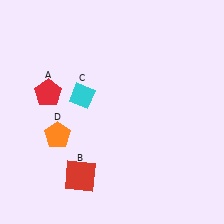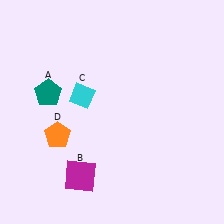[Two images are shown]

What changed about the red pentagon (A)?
In Image 1, A is red. In Image 2, it changed to teal.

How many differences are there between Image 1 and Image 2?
There are 2 differences between the two images.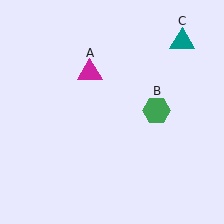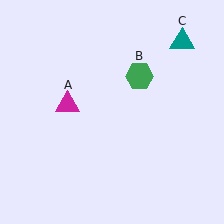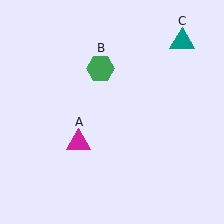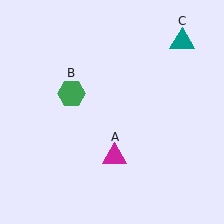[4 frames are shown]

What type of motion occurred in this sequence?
The magenta triangle (object A), green hexagon (object B) rotated counterclockwise around the center of the scene.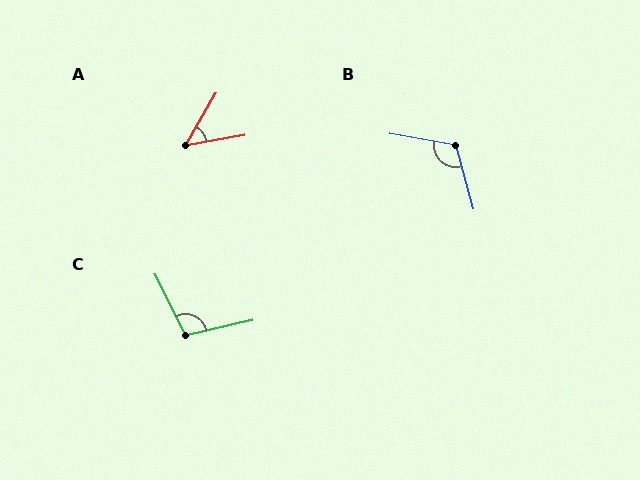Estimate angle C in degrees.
Approximately 103 degrees.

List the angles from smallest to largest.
A (50°), C (103°), B (116°).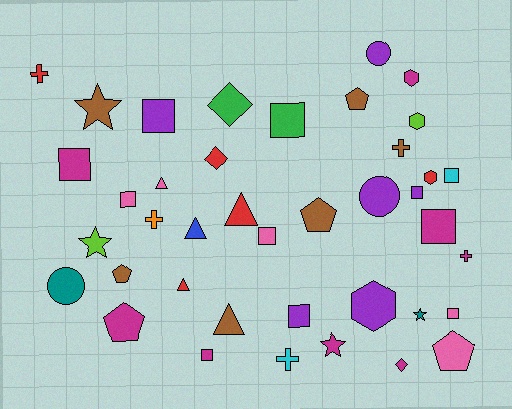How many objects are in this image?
There are 40 objects.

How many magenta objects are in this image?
There are 8 magenta objects.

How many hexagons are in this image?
There are 4 hexagons.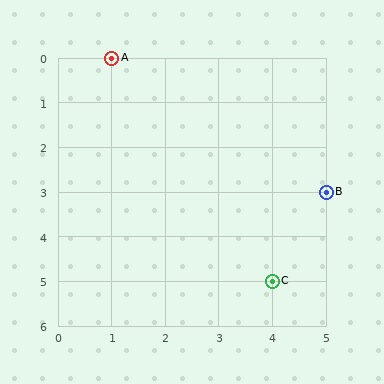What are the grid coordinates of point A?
Point A is at grid coordinates (1, 0).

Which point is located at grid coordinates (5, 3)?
Point B is at (5, 3).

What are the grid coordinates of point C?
Point C is at grid coordinates (4, 5).